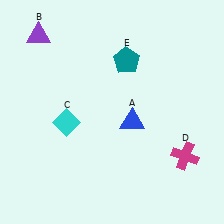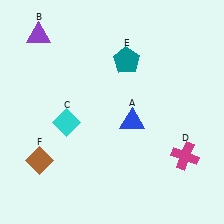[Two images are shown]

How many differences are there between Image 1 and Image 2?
There is 1 difference between the two images.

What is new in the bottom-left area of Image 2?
A brown diamond (F) was added in the bottom-left area of Image 2.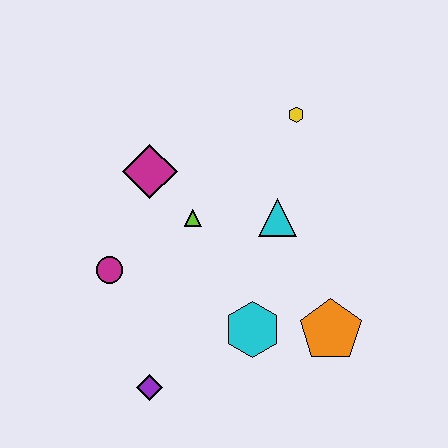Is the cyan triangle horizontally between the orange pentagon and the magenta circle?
Yes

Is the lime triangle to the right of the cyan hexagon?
No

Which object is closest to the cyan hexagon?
The orange pentagon is closest to the cyan hexagon.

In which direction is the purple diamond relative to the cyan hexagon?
The purple diamond is to the left of the cyan hexagon.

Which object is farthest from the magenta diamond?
The orange pentagon is farthest from the magenta diamond.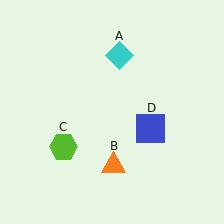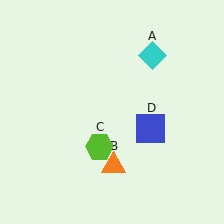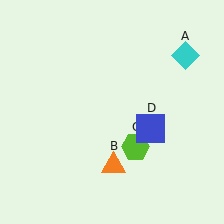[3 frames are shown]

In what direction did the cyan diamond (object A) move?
The cyan diamond (object A) moved right.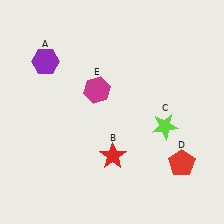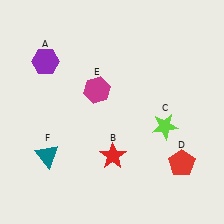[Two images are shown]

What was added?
A teal triangle (F) was added in Image 2.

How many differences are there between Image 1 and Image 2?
There is 1 difference between the two images.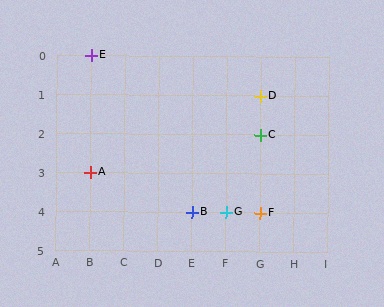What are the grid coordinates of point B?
Point B is at grid coordinates (E, 4).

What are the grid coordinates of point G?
Point G is at grid coordinates (F, 4).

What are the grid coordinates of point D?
Point D is at grid coordinates (G, 1).